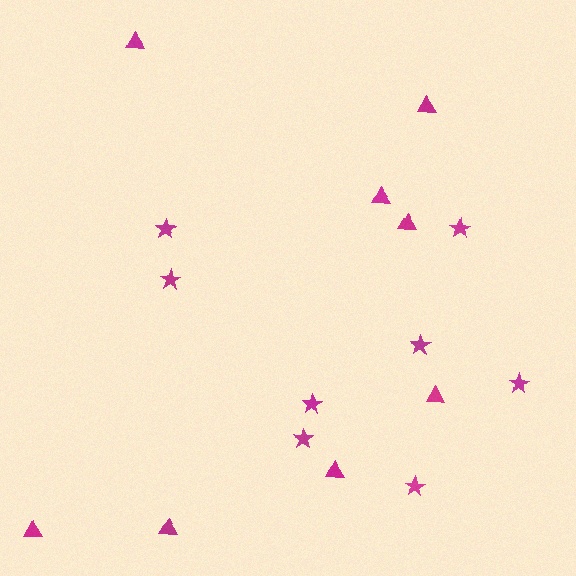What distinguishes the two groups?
There are 2 groups: one group of triangles (8) and one group of stars (8).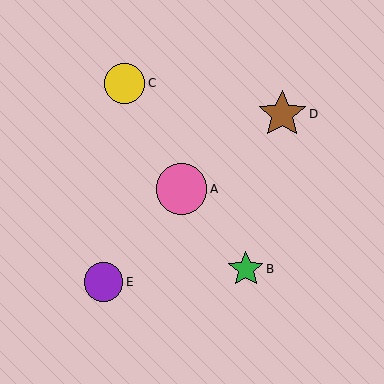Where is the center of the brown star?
The center of the brown star is at (282, 114).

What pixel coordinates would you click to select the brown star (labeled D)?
Click at (282, 114) to select the brown star D.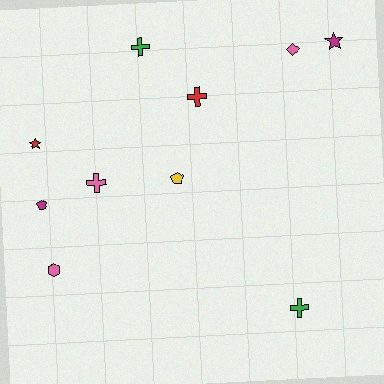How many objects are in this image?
There are 10 objects.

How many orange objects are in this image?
There are no orange objects.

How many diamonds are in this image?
There is 1 diamond.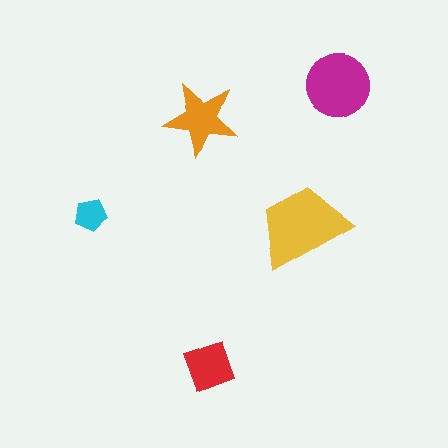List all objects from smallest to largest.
The cyan pentagon, the red diamond, the orange star, the magenta circle, the yellow trapezoid.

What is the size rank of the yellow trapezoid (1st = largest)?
1st.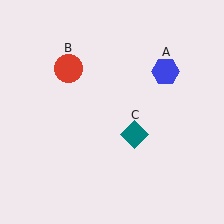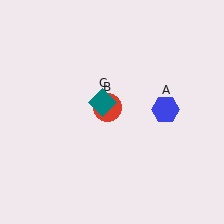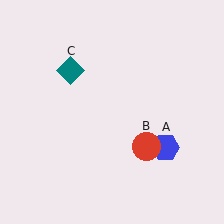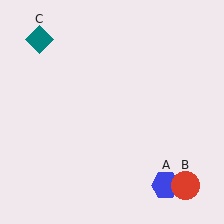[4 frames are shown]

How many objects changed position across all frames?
3 objects changed position: blue hexagon (object A), red circle (object B), teal diamond (object C).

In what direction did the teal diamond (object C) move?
The teal diamond (object C) moved up and to the left.